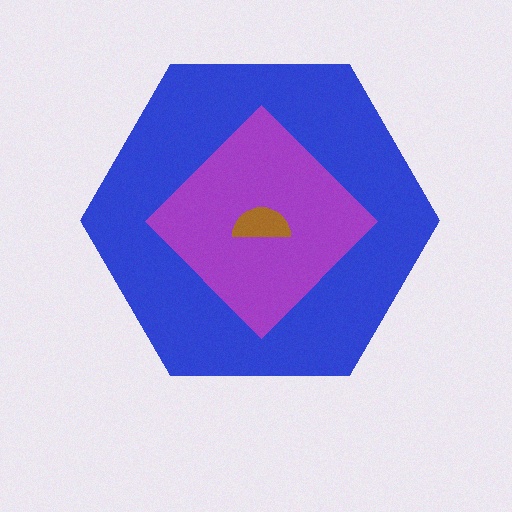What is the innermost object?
The brown semicircle.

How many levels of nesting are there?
3.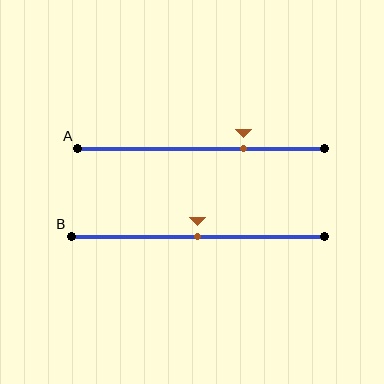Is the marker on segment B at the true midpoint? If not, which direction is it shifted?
Yes, the marker on segment B is at the true midpoint.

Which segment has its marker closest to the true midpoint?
Segment B has its marker closest to the true midpoint.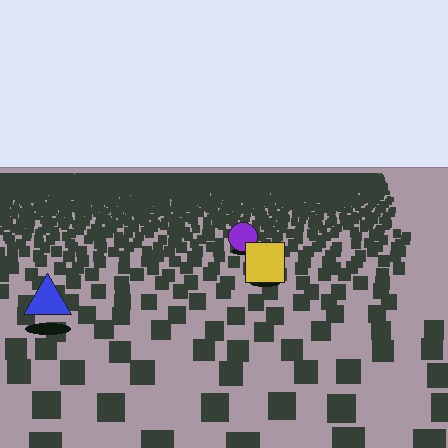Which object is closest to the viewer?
The blue triangle is closest. The texture marks near it are larger and more spread out.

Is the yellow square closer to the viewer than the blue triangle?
No. The blue triangle is closer — you can tell from the texture gradient: the ground texture is coarser near it.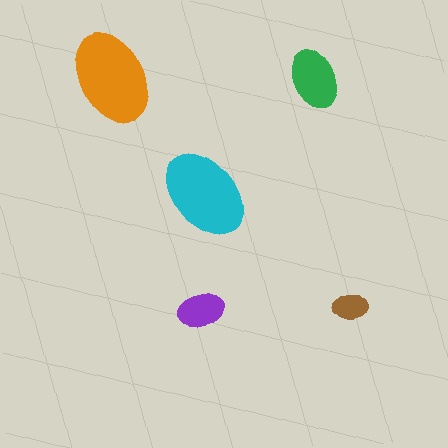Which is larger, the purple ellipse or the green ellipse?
The green one.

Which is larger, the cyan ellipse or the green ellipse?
The cyan one.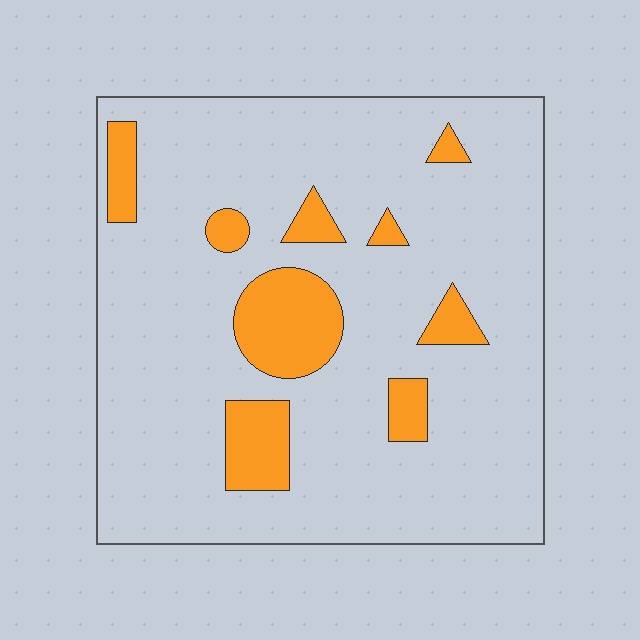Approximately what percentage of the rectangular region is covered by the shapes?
Approximately 15%.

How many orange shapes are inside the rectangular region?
9.